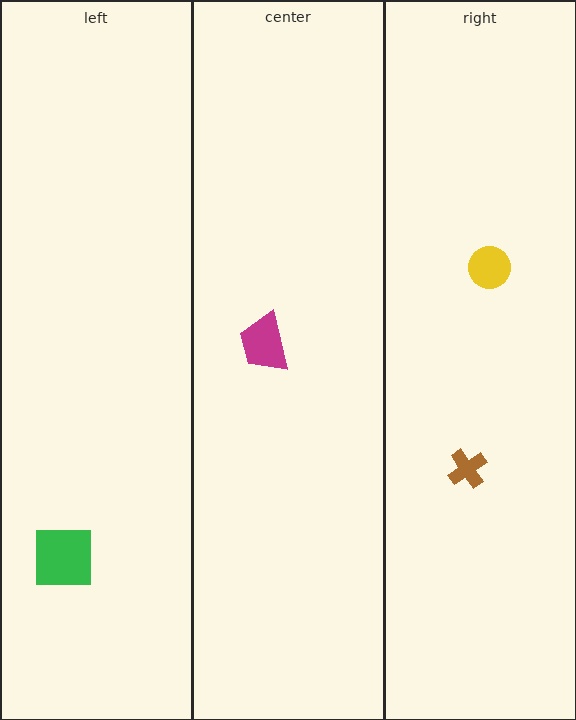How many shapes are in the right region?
2.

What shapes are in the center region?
The magenta trapezoid.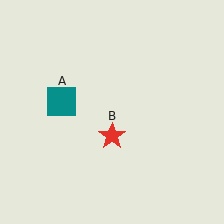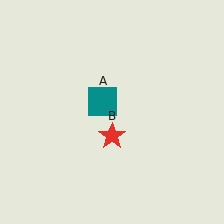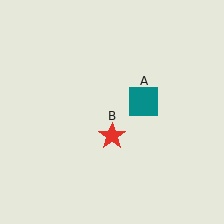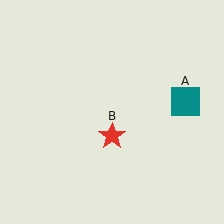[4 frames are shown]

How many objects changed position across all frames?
1 object changed position: teal square (object A).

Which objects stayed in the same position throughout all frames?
Red star (object B) remained stationary.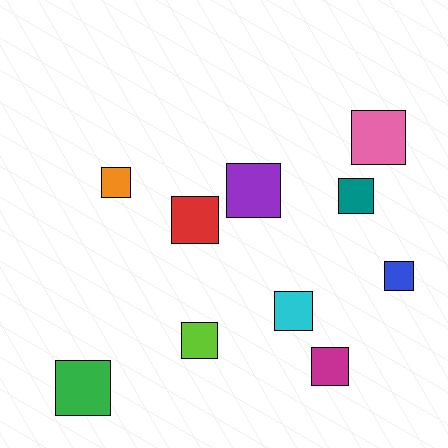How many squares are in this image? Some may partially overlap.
There are 10 squares.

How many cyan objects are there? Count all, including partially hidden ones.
There is 1 cyan object.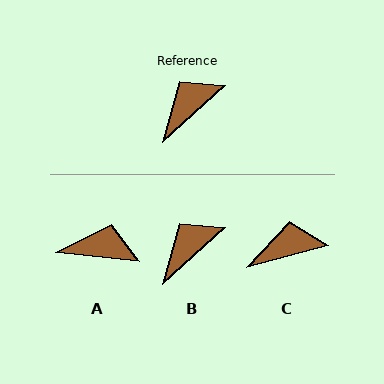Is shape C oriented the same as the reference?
No, it is off by about 28 degrees.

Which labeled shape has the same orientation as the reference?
B.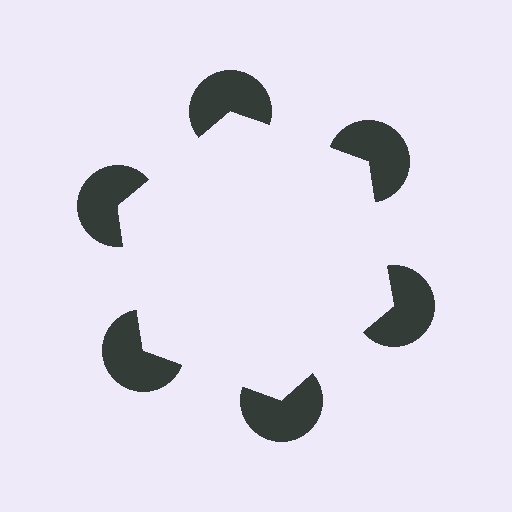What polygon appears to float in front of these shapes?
An illusory hexagon — its edges are inferred from the aligned wedge cuts in the pac-man discs, not physically drawn.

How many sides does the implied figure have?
6 sides.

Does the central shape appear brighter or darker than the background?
It typically appears slightly brighter than the background, even though no actual brightness change is drawn.